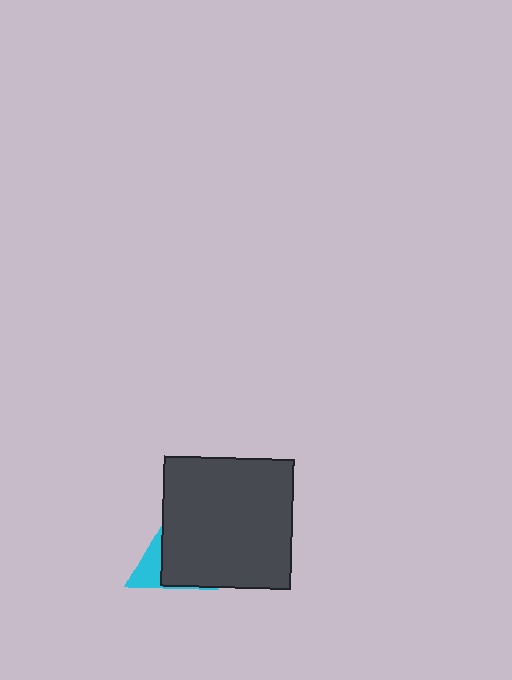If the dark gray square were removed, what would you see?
You would see the complete cyan triangle.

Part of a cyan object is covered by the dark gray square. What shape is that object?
It is a triangle.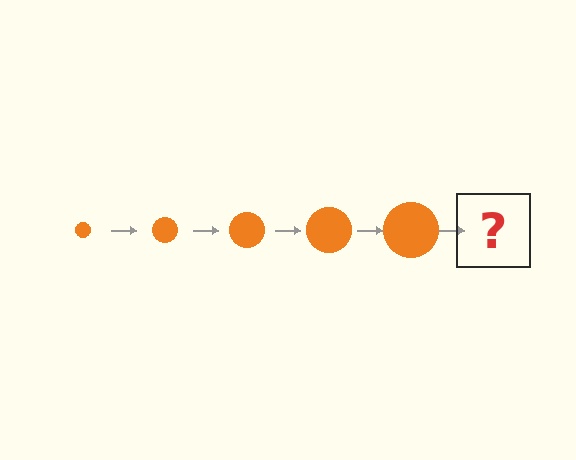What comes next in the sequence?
The next element should be an orange circle, larger than the previous one.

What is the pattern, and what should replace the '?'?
The pattern is that the circle gets progressively larger each step. The '?' should be an orange circle, larger than the previous one.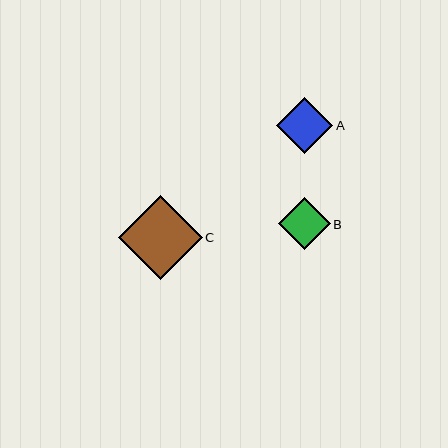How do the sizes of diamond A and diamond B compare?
Diamond A and diamond B are approximately the same size.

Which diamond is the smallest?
Diamond B is the smallest with a size of approximately 52 pixels.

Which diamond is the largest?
Diamond C is the largest with a size of approximately 84 pixels.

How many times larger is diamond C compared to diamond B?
Diamond C is approximately 1.6 times the size of diamond B.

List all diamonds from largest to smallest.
From largest to smallest: C, A, B.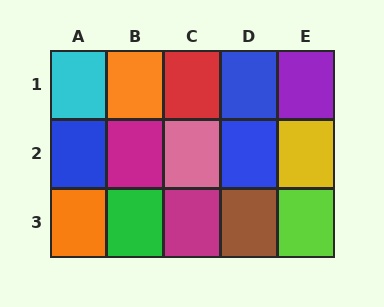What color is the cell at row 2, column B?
Magenta.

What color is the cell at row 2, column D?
Blue.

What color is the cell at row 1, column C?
Red.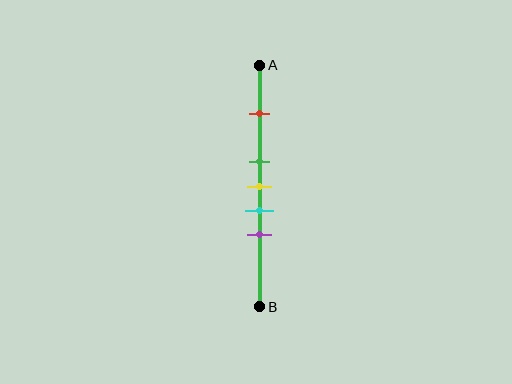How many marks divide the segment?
There are 5 marks dividing the segment.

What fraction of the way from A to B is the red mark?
The red mark is approximately 20% (0.2) of the way from A to B.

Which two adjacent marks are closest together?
The green and yellow marks are the closest adjacent pair.